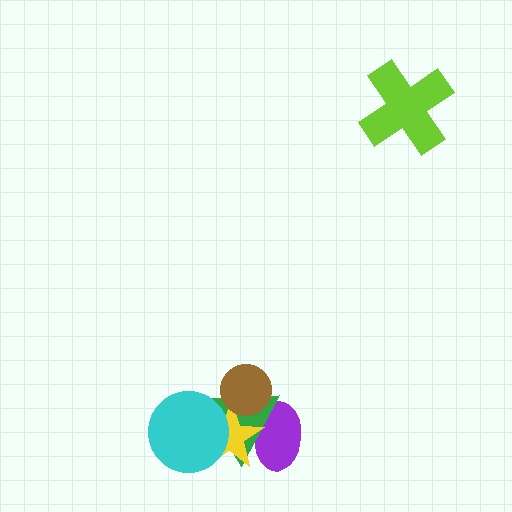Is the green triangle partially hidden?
Yes, it is partially covered by another shape.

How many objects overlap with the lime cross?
0 objects overlap with the lime cross.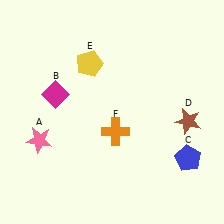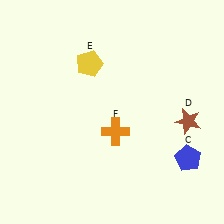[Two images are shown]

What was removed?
The pink star (A), the magenta diamond (B) were removed in Image 2.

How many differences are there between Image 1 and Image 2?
There are 2 differences between the two images.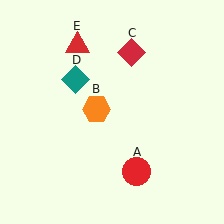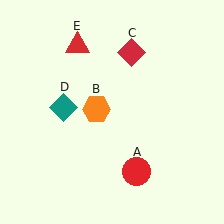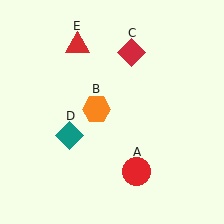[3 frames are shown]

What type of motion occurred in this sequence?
The teal diamond (object D) rotated counterclockwise around the center of the scene.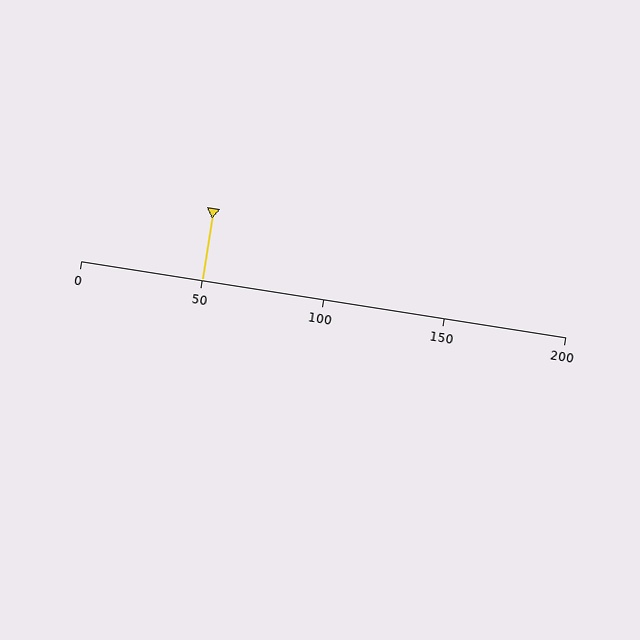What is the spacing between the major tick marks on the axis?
The major ticks are spaced 50 apart.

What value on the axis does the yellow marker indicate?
The marker indicates approximately 50.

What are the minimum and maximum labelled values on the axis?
The axis runs from 0 to 200.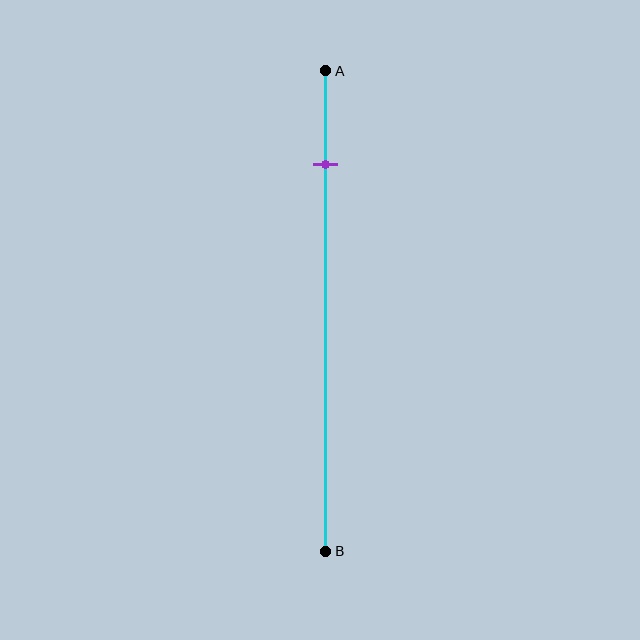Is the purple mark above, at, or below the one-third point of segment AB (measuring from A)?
The purple mark is above the one-third point of segment AB.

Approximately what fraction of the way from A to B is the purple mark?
The purple mark is approximately 20% of the way from A to B.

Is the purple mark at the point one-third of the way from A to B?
No, the mark is at about 20% from A, not at the 33% one-third point.